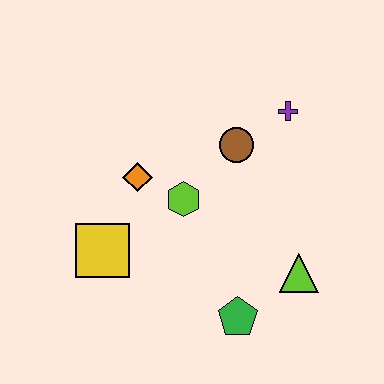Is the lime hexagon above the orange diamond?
No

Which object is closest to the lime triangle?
The green pentagon is closest to the lime triangle.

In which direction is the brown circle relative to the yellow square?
The brown circle is to the right of the yellow square.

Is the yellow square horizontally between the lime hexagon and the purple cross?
No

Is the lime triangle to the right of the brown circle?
Yes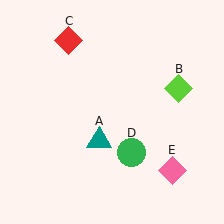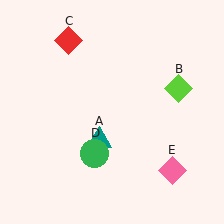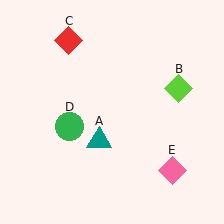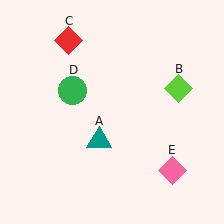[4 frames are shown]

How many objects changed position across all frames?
1 object changed position: green circle (object D).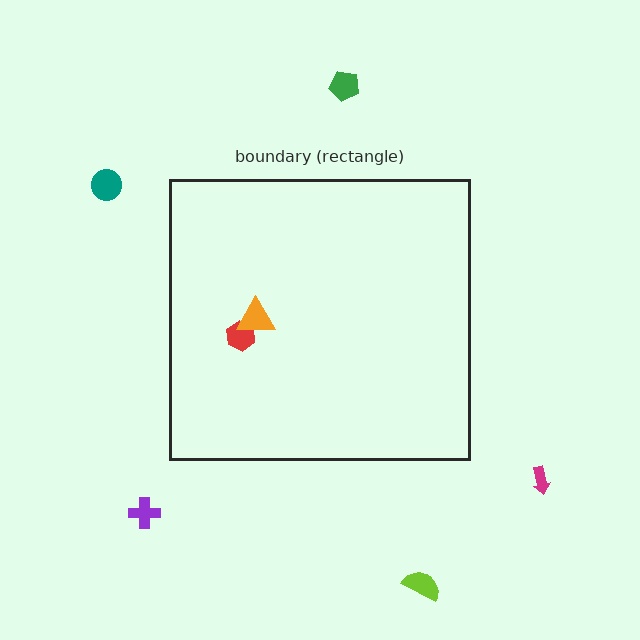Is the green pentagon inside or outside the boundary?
Outside.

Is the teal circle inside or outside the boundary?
Outside.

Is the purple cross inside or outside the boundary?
Outside.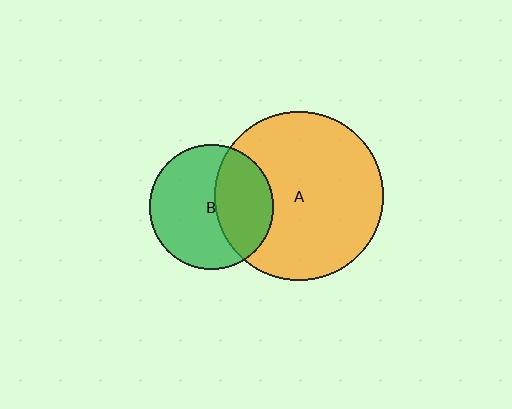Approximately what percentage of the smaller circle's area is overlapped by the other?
Approximately 40%.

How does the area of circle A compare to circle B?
Approximately 1.8 times.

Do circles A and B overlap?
Yes.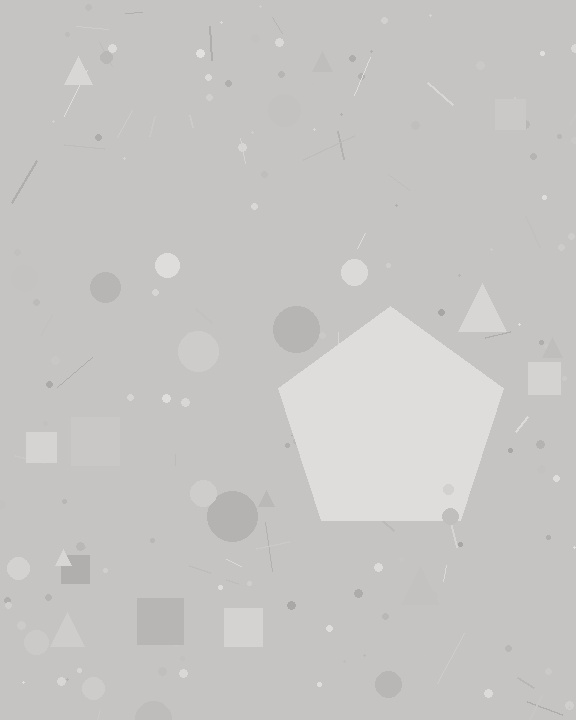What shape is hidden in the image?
A pentagon is hidden in the image.